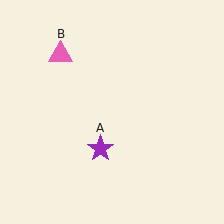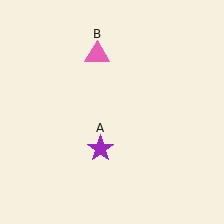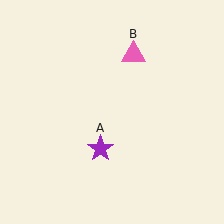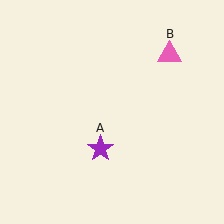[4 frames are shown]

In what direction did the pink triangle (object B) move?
The pink triangle (object B) moved right.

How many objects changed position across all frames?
1 object changed position: pink triangle (object B).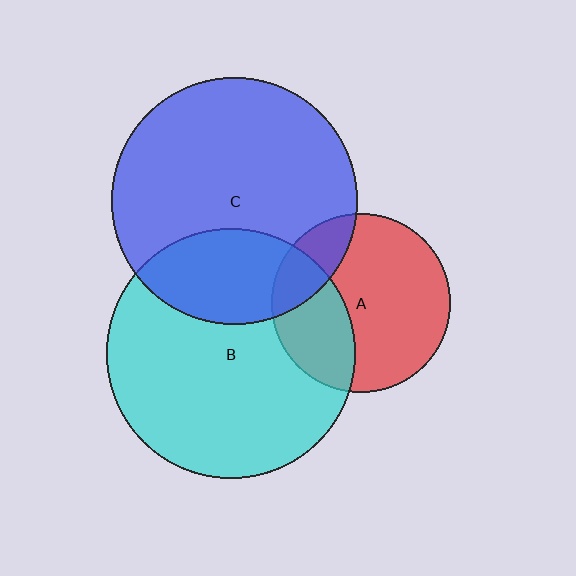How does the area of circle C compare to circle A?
Approximately 1.9 times.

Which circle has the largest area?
Circle B (cyan).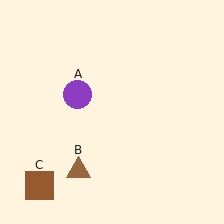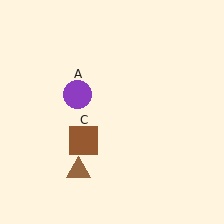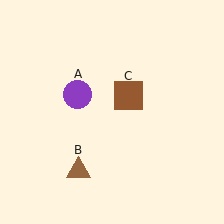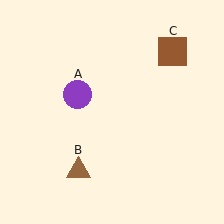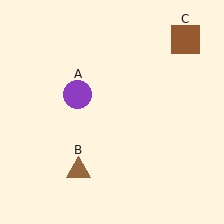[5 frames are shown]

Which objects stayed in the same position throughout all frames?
Purple circle (object A) and brown triangle (object B) remained stationary.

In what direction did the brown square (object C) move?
The brown square (object C) moved up and to the right.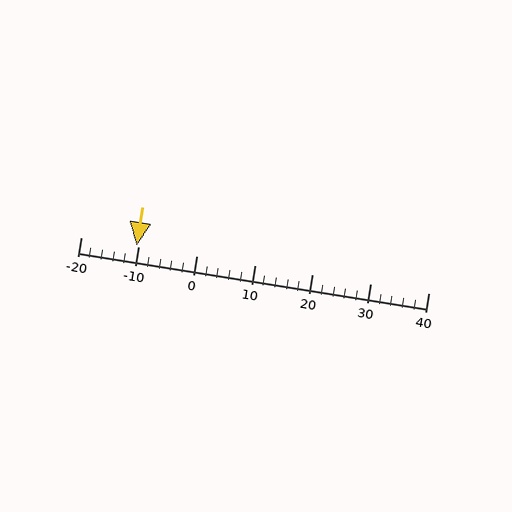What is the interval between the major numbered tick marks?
The major tick marks are spaced 10 units apart.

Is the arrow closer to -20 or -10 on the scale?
The arrow is closer to -10.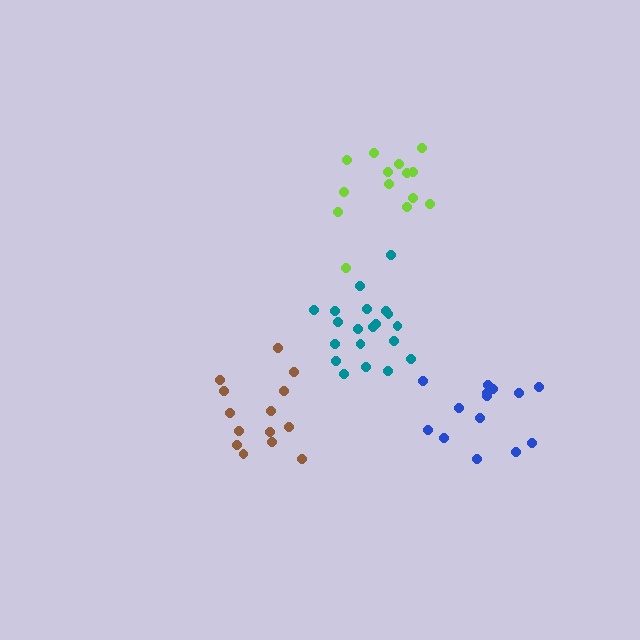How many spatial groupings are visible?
There are 4 spatial groupings.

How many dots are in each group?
Group 1: 14 dots, Group 2: 14 dots, Group 3: 14 dots, Group 4: 20 dots (62 total).